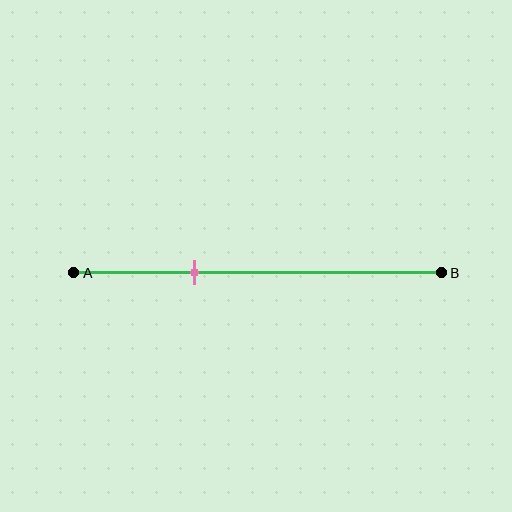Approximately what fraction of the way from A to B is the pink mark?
The pink mark is approximately 35% of the way from A to B.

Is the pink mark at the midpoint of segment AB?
No, the mark is at about 35% from A, not at the 50% midpoint.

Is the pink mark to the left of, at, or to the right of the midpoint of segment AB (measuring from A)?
The pink mark is to the left of the midpoint of segment AB.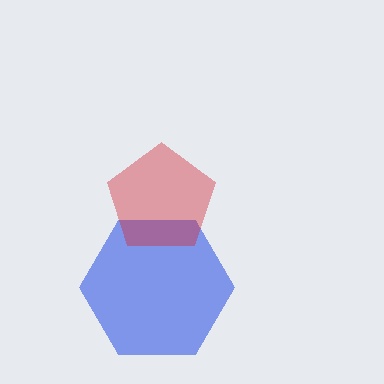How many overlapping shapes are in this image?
There are 2 overlapping shapes in the image.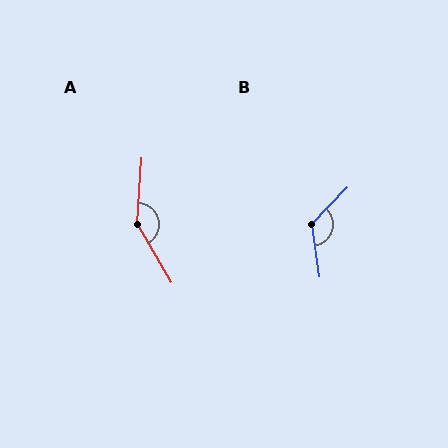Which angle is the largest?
A, at approximately 146 degrees.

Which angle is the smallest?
B, at approximately 128 degrees.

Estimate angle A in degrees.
Approximately 146 degrees.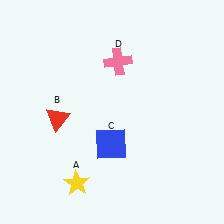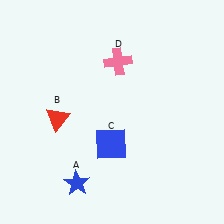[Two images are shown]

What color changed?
The star (A) changed from yellow in Image 1 to blue in Image 2.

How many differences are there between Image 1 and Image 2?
There is 1 difference between the two images.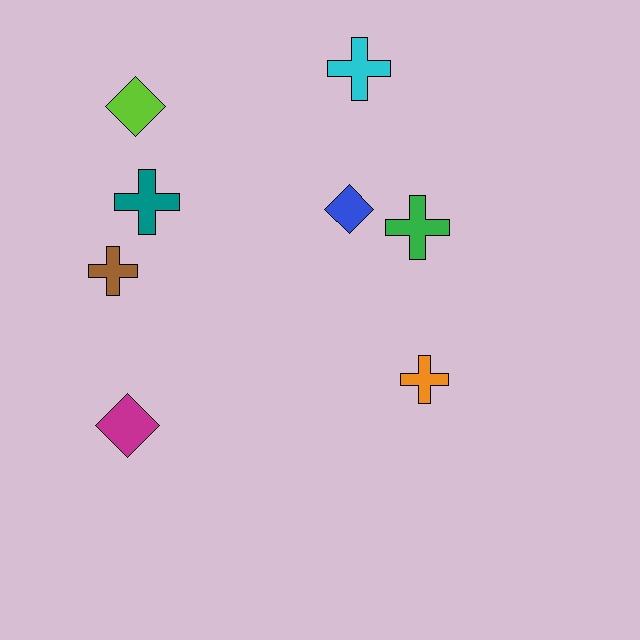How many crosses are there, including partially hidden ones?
There are 5 crosses.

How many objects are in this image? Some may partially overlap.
There are 8 objects.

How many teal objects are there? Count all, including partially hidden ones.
There is 1 teal object.